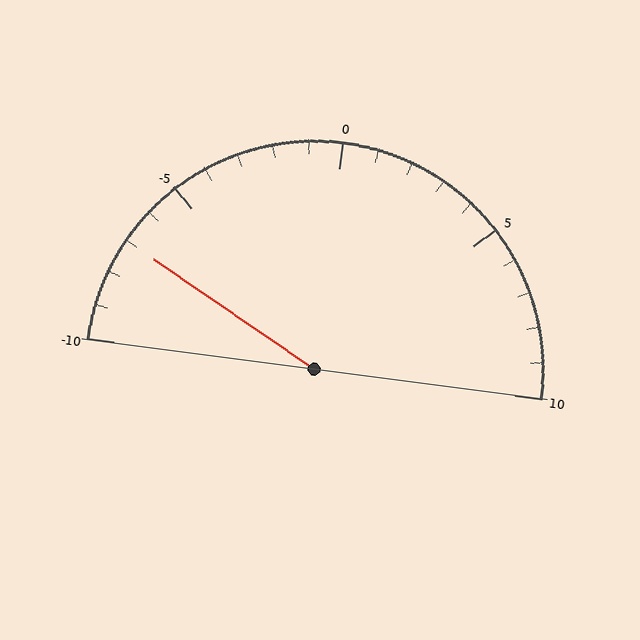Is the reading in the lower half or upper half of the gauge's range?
The reading is in the lower half of the range (-10 to 10).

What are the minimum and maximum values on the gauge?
The gauge ranges from -10 to 10.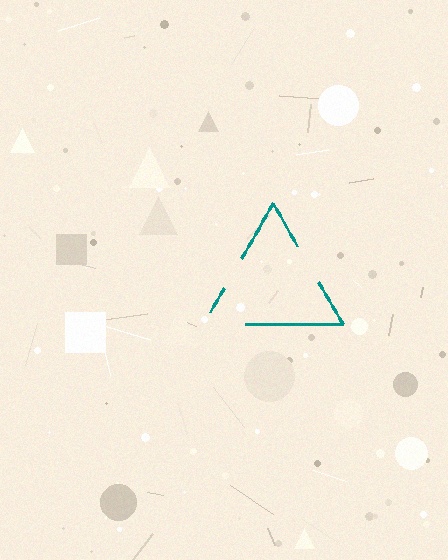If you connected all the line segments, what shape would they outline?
They would outline a triangle.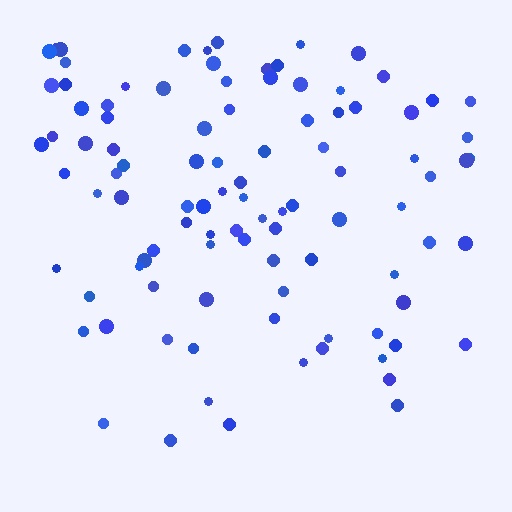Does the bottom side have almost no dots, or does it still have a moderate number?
Still a moderate number, just noticeably fewer than the top.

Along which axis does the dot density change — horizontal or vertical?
Vertical.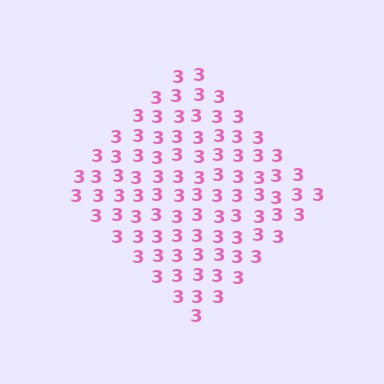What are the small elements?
The small elements are digit 3's.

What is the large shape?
The large shape is a diamond.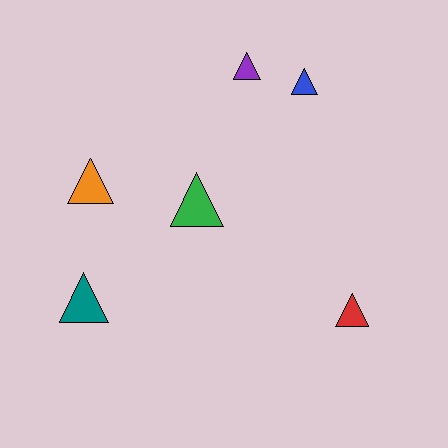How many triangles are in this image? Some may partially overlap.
There are 6 triangles.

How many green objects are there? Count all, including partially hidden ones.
There is 1 green object.